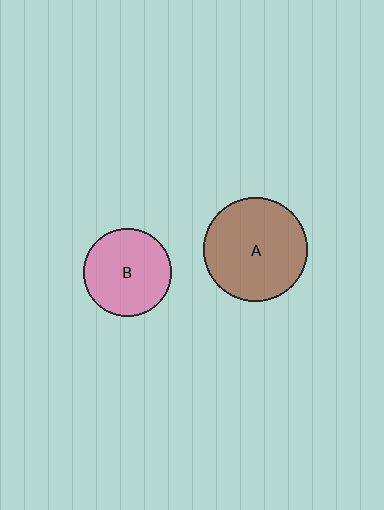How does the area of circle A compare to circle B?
Approximately 1.4 times.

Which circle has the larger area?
Circle A (brown).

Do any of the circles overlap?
No, none of the circles overlap.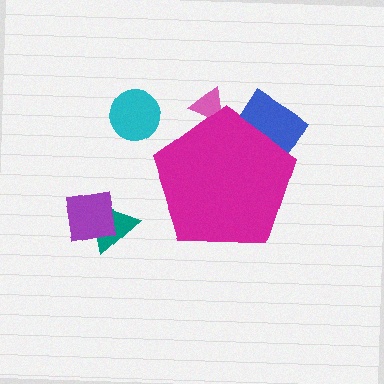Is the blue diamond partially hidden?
Yes, the blue diamond is partially hidden behind the magenta pentagon.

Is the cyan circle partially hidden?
No, the cyan circle is fully visible.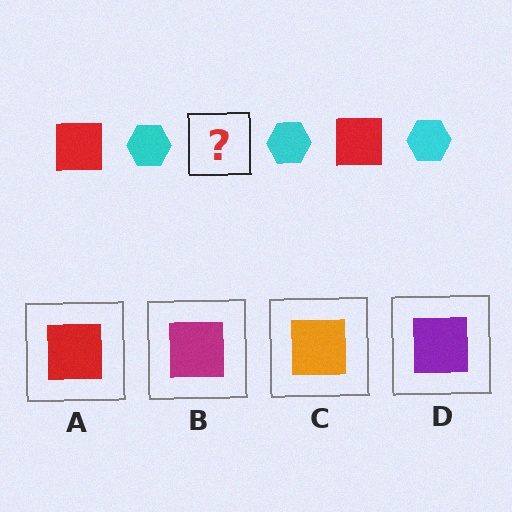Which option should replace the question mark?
Option A.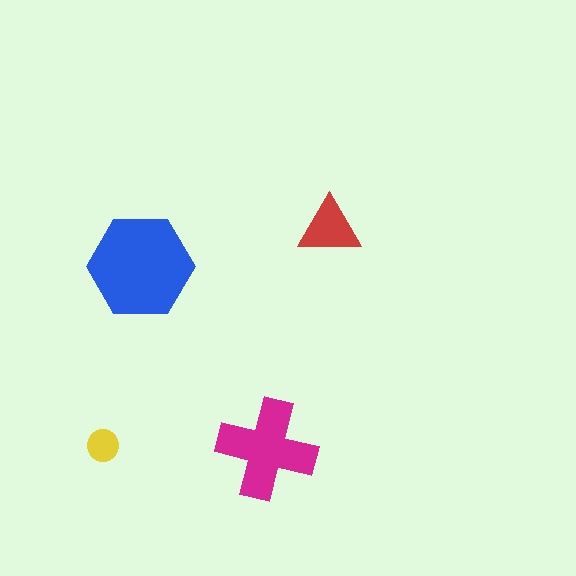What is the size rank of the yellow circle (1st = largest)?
4th.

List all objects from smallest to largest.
The yellow circle, the red triangle, the magenta cross, the blue hexagon.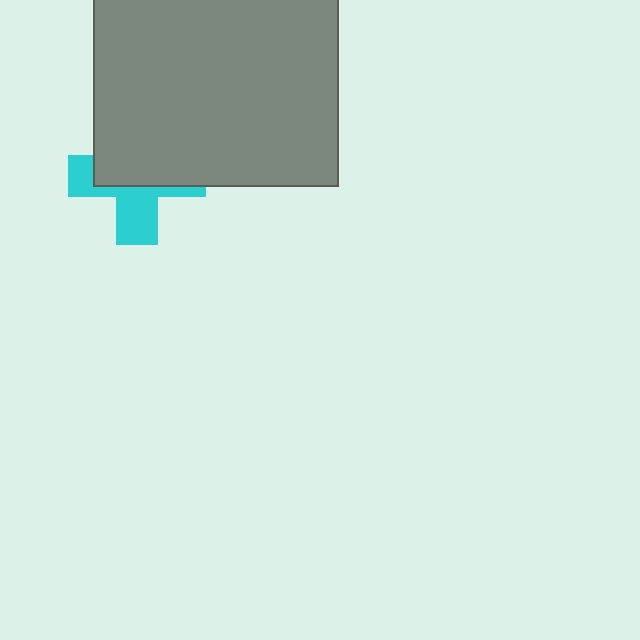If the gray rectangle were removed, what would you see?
You would see the complete cyan cross.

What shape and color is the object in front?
The object in front is a gray rectangle.